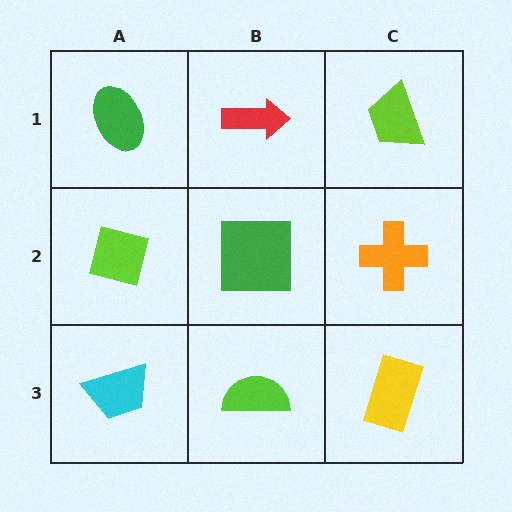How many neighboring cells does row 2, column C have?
3.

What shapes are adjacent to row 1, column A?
A lime square (row 2, column A), a red arrow (row 1, column B).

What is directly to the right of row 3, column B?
A yellow rectangle.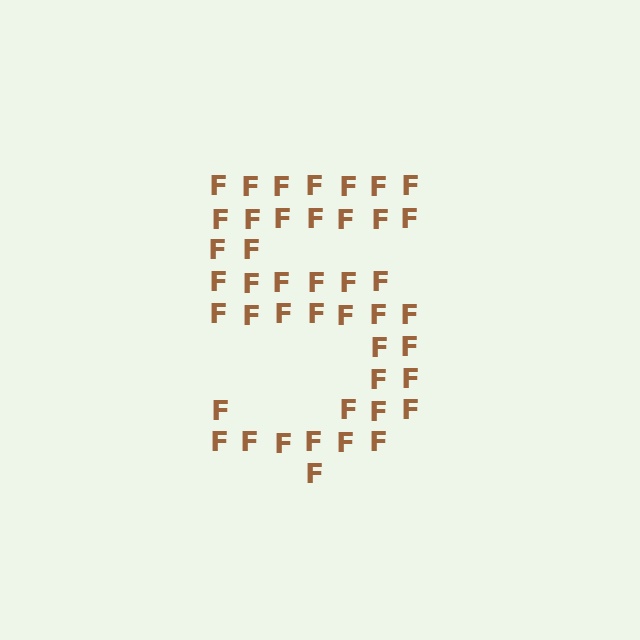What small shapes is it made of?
It is made of small letter F's.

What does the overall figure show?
The overall figure shows the digit 5.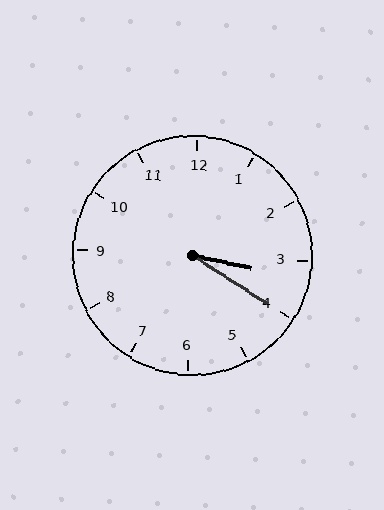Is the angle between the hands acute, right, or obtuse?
It is acute.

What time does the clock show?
3:20.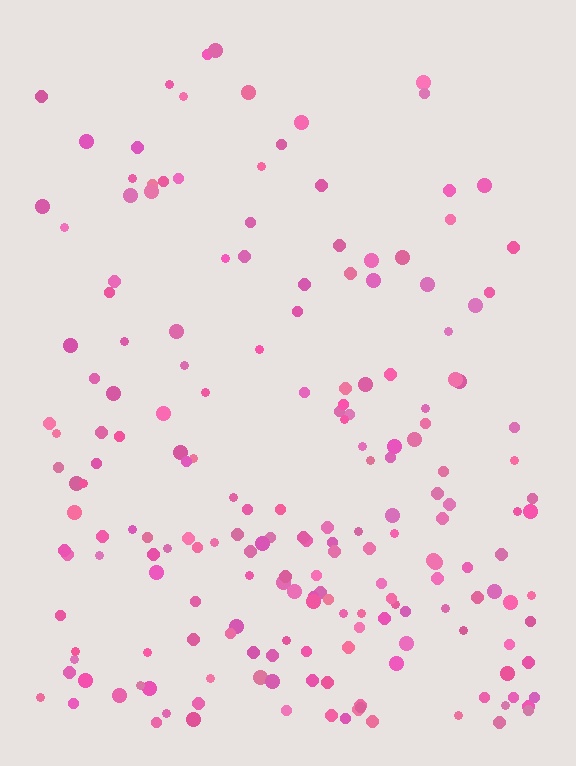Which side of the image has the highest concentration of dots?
The bottom.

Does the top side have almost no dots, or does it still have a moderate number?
Still a moderate number, just noticeably fewer than the bottom.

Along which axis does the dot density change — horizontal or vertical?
Vertical.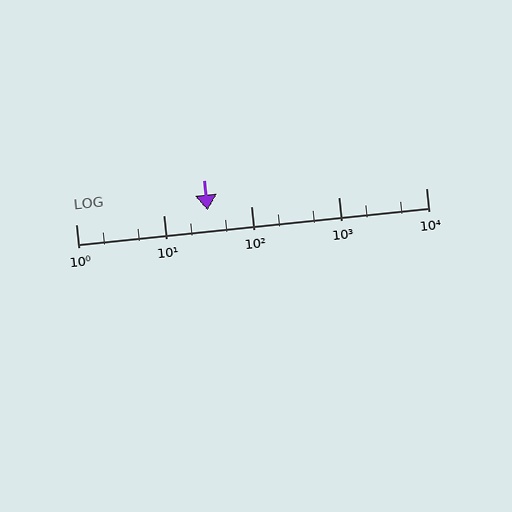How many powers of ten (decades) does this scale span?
The scale spans 4 decades, from 1 to 10000.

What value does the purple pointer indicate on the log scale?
The pointer indicates approximately 32.